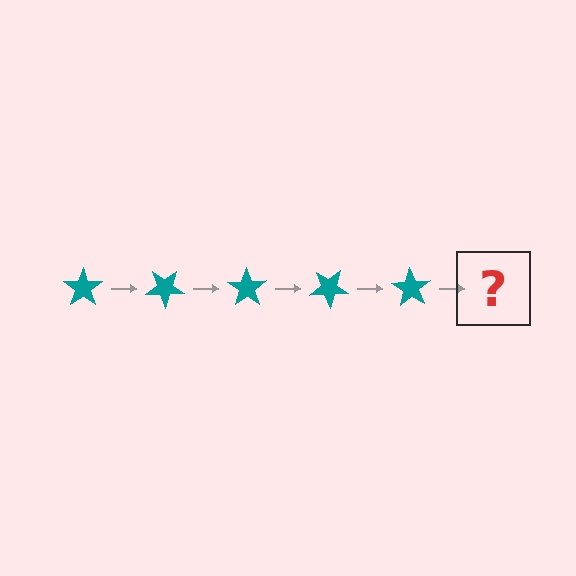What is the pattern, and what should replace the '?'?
The pattern is that the star rotates 35 degrees each step. The '?' should be a teal star rotated 175 degrees.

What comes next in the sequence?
The next element should be a teal star rotated 175 degrees.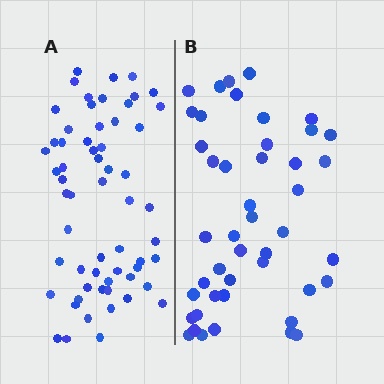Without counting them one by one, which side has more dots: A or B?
Region A (the left region) has more dots.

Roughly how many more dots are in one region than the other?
Region A has approximately 15 more dots than region B.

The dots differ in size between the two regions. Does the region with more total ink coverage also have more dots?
No. Region B has more total ink coverage because its dots are larger, but region A actually contains more individual dots. Total area can be misleading — the number of items is what matters here.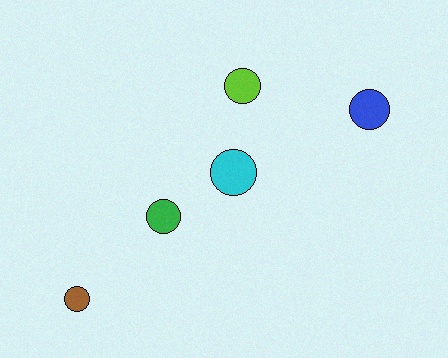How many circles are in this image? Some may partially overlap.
There are 5 circles.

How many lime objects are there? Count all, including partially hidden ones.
There is 1 lime object.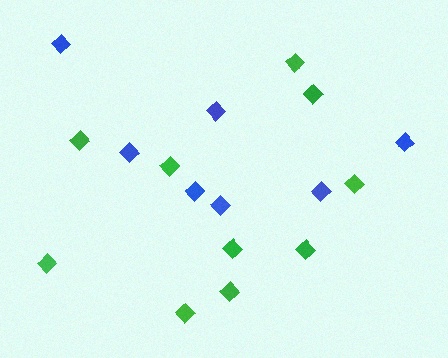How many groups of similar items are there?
There are 2 groups: one group of green diamonds (10) and one group of blue diamonds (7).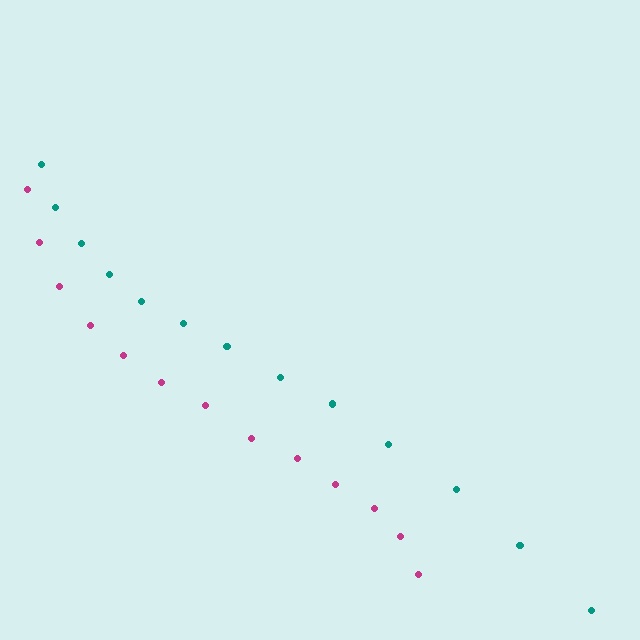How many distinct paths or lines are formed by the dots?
There are 2 distinct paths.